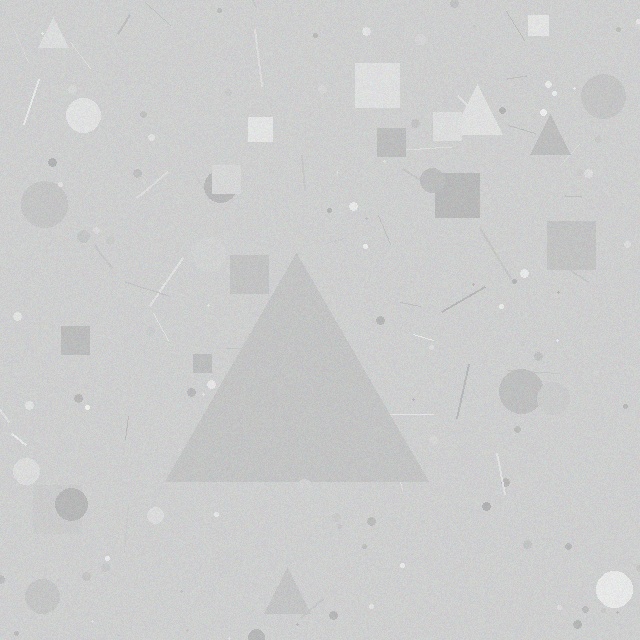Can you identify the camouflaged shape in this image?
The camouflaged shape is a triangle.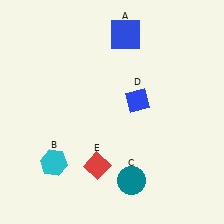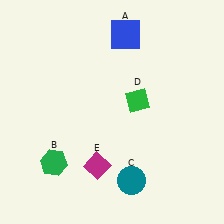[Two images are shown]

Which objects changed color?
B changed from cyan to green. D changed from blue to green. E changed from red to magenta.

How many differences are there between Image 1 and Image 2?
There are 3 differences between the two images.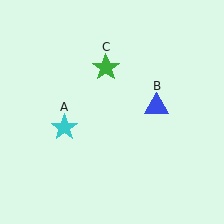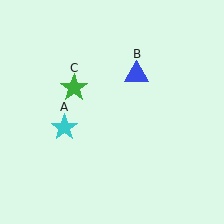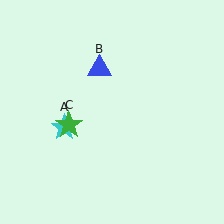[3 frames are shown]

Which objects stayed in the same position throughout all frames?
Cyan star (object A) remained stationary.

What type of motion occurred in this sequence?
The blue triangle (object B), green star (object C) rotated counterclockwise around the center of the scene.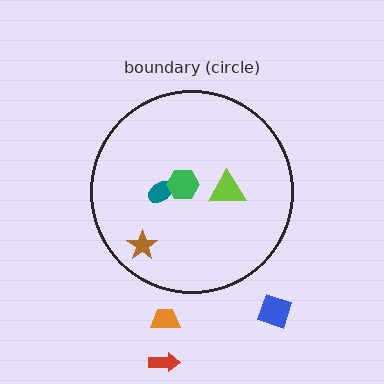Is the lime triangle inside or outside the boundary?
Inside.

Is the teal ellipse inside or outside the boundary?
Inside.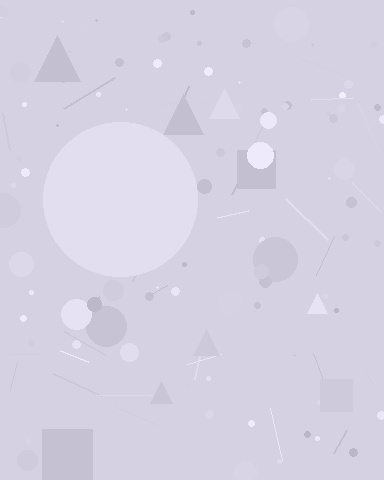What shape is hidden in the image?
A circle is hidden in the image.